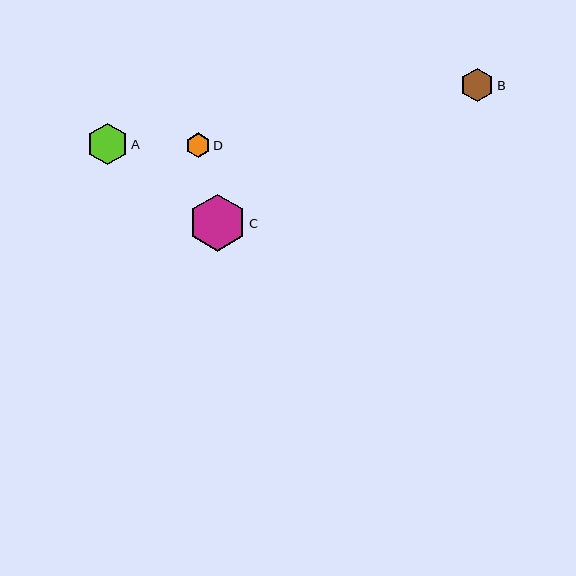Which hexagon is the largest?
Hexagon C is the largest with a size of approximately 57 pixels.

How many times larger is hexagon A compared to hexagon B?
Hexagon A is approximately 1.3 times the size of hexagon B.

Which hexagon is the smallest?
Hexagon D is the smallest with a size of approximately 24 pixels.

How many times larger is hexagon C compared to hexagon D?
Hexagon C is approximately 2.4 times the size of hexagon D.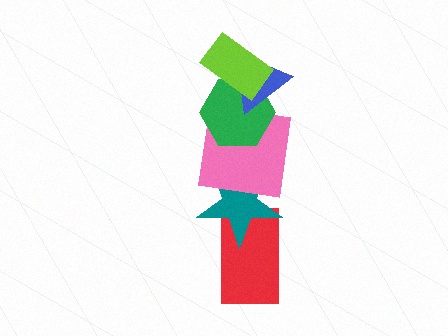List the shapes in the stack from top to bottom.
From top to bottom: the lime rectangle, the blue triangle, the green hexagon, the pink square, the teal star, the red rectangle.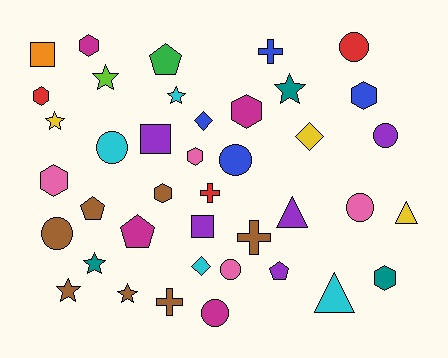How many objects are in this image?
There are 40 objects.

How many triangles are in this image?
There are 3 triangles.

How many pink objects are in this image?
There are 4 pink objects.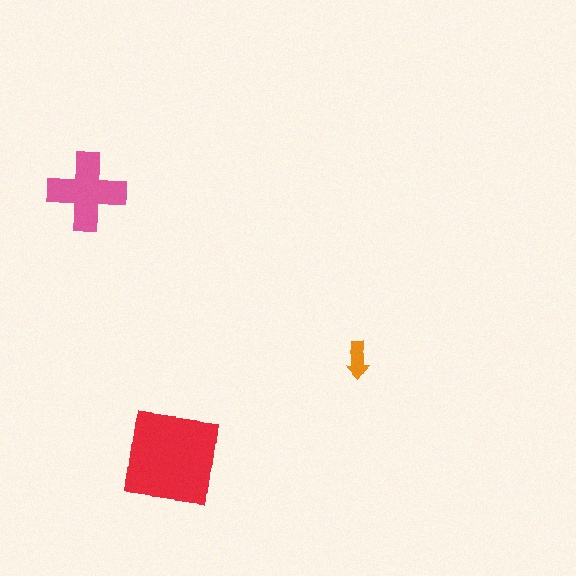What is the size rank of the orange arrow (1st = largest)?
3rd.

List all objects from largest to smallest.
The red square, the pink cross, the orange arrow.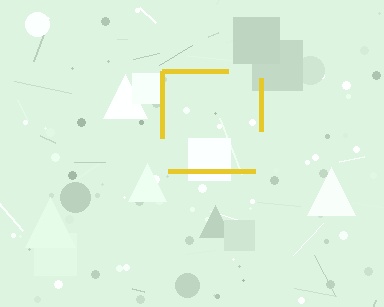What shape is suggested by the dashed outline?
The dashed outline suggests a square.